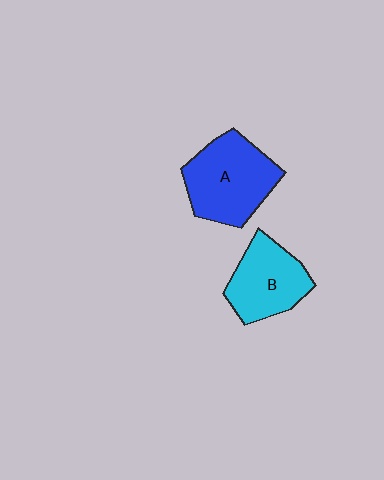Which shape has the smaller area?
Shape B (cyan).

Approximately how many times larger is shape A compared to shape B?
Approximately 1.3 times.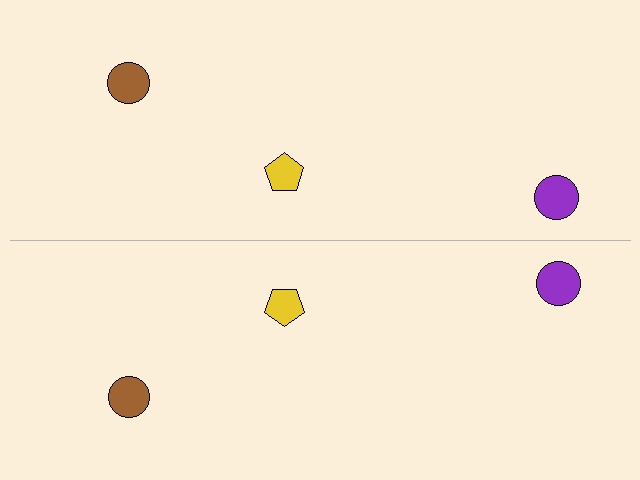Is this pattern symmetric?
Yes, this pattern has bilateral (reflection) symmetry.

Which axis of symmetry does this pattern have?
The pattern has a horizontal axis of symmetry running through the center of the image.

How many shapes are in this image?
There are 6 shapes in this image.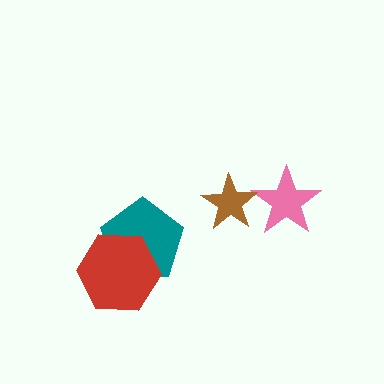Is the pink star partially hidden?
Yes, it is partially covered by another shape.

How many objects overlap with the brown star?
1 object overlaps with the brown star.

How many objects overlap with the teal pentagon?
1 object overlaps with the teal pentagon.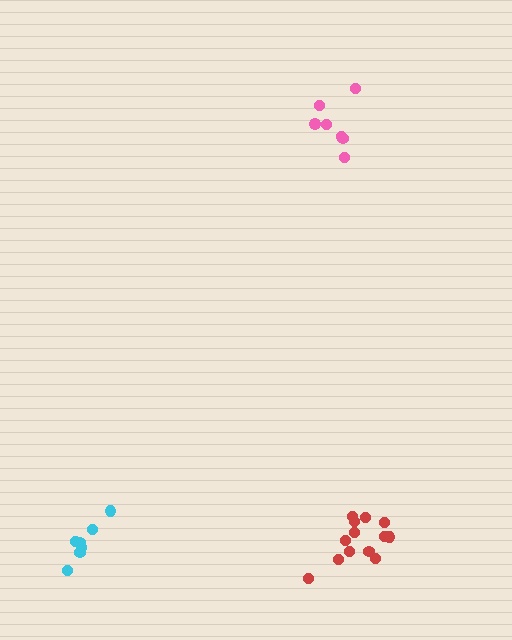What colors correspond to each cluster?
The clusters are colored: pink, red, cyan.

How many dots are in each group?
Group 1: 7 dots, Group 2: 13 dots, Group 3: 7 dots (27 total).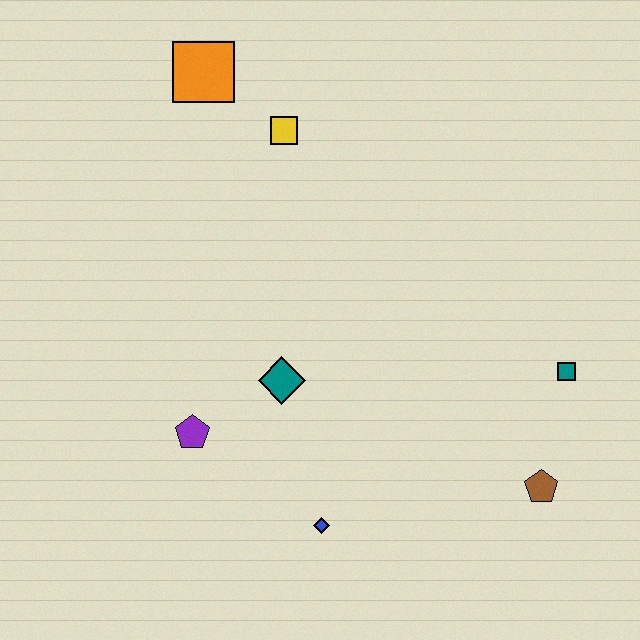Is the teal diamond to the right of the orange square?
Yes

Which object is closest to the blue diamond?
The teal diamond is closest to the blue diamond.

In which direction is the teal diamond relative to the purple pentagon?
The teal diamond is to the right of the purple pentagon.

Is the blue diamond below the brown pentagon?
Yes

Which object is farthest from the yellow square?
The brown pentagon is farthest from the yellow square.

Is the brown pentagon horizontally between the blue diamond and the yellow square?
No